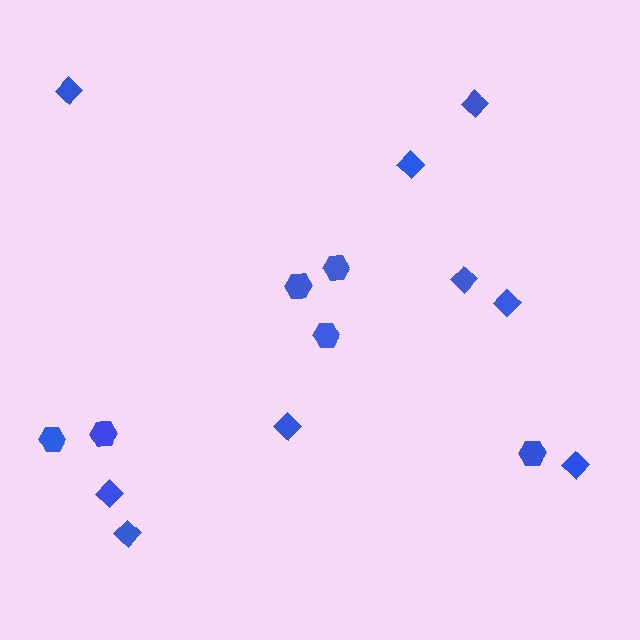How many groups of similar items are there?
There are 2 groups: one group of diamonds (9) and one group of hexagons (6).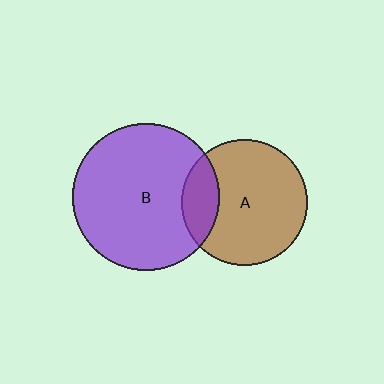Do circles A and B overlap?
Yes.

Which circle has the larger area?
Circle B (purple).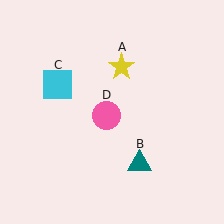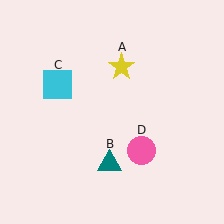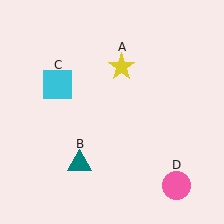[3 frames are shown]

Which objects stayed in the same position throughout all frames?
Yellow star (object A) and cyan square (object C) remained stationary.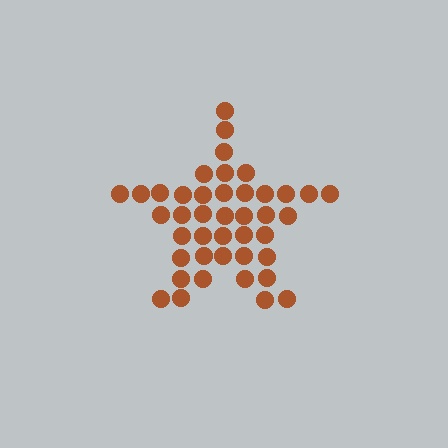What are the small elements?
The small elements are circles.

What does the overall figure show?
The overall figure shows a star.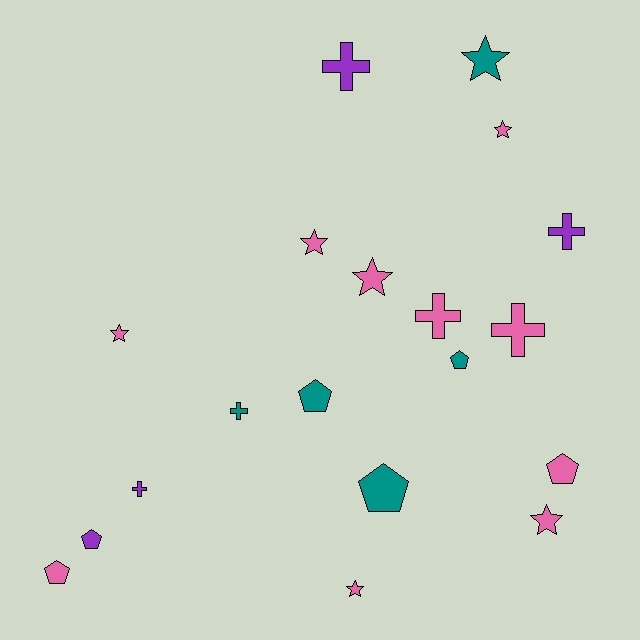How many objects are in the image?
There are 19 objects.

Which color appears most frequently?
Pink, with 10 objects.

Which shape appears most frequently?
Star, with 7 objects.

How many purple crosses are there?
There are 3 purple crosses.